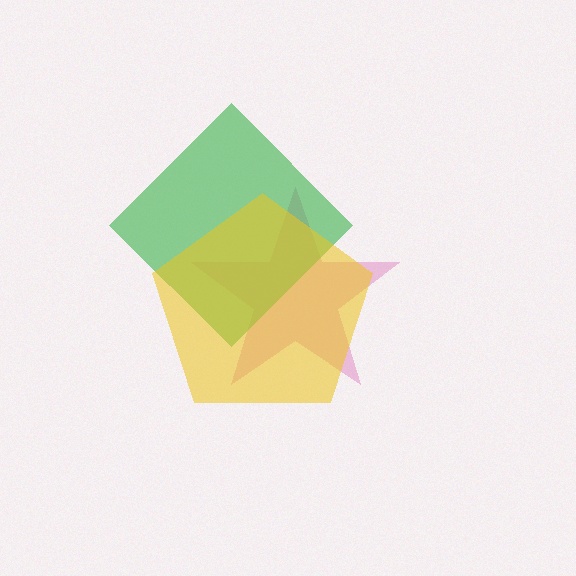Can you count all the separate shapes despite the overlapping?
Yes, there are 3 separate shapes.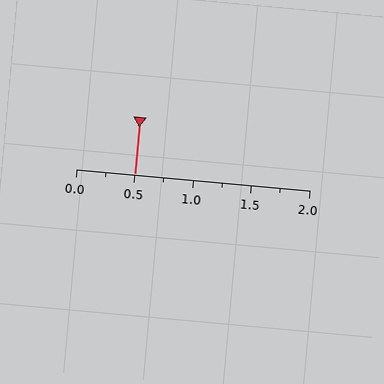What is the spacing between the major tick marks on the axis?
The major ticks are spaced 0.5 apart.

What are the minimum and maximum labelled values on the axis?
The axis runs from 0.0 to 2.0.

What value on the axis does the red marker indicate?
The marker indicates approximately 0.5.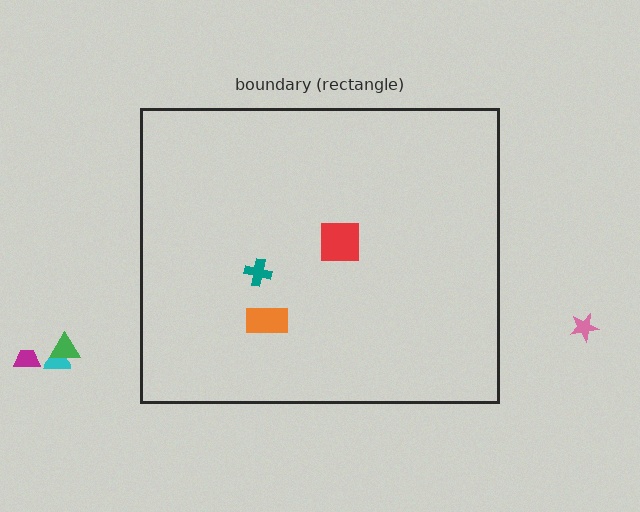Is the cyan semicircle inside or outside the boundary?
Outside.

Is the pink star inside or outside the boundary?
Outside.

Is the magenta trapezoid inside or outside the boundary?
Outside.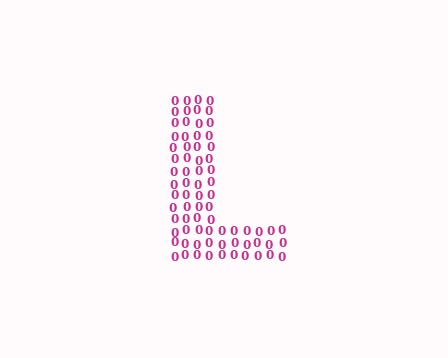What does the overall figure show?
The overall figure shows the letter L.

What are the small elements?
The small elements are digit 0's.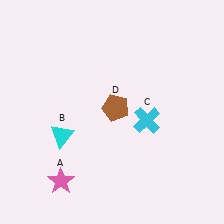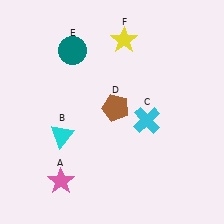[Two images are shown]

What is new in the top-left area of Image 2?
A teal circle (E) was added in the top-left area of Image 2.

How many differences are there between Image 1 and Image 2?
There are 2 differences between the two images.